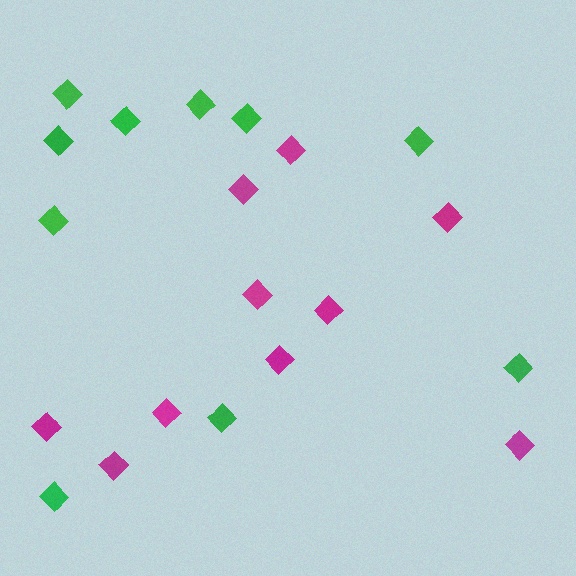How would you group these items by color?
There are 2 groups: one group of magenta diamonds (10) and one group of green diamonds (10).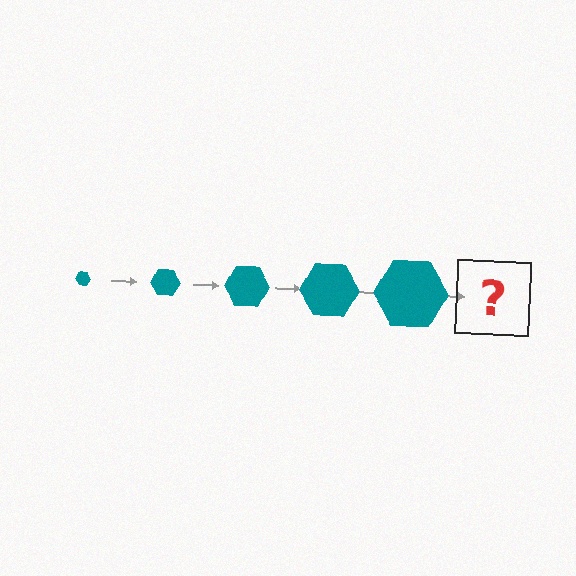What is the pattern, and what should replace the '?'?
The pattern is that the hexagon gets progressively larger each step. The '?' should be a teal hexagon, larger than the previous one.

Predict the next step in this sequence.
The next step is a teal hexagon, larger than the previous one.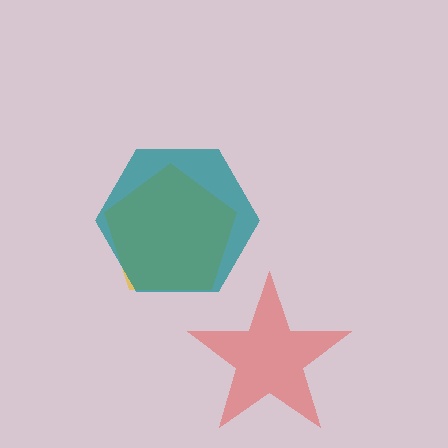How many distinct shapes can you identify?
There are 3 distinct shapes: a yellow pentagon, a red star, a teal hexagon.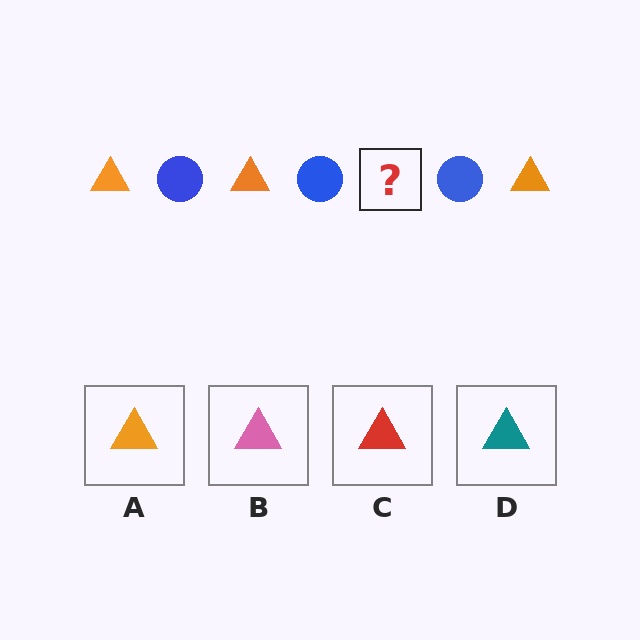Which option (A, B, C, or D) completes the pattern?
A.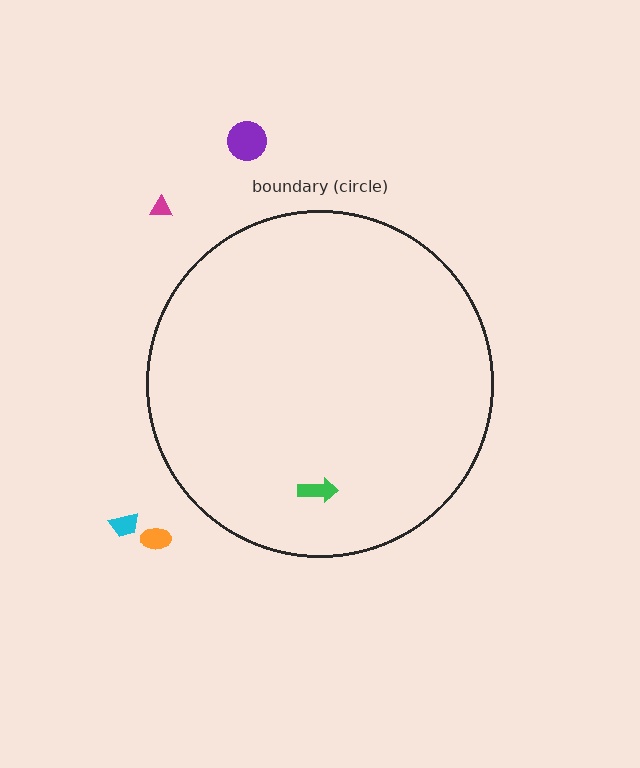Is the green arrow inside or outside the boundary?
Inside.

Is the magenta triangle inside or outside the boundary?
Outside.